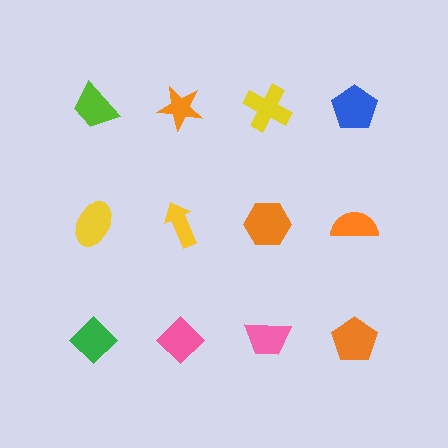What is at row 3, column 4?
An orange pentagon.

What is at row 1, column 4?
A blue pentagon.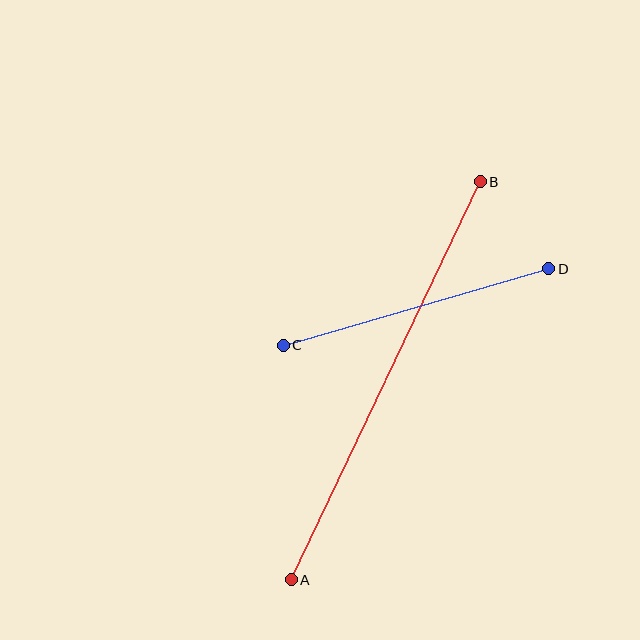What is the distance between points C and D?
The distance is approximately 276 pixels.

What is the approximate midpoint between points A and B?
The midpoint is at approximately (386, 381) pixels.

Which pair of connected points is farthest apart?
Points A and B are farthest apart.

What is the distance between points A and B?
The distance is approximately 441 pixels.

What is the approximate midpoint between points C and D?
The midpoint is at approximately (416, 307) pixels.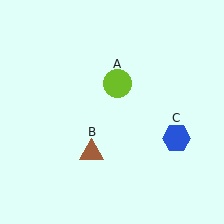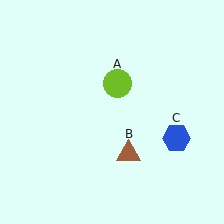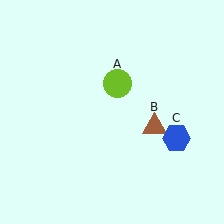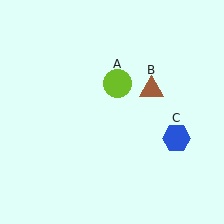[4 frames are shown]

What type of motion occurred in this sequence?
The brown triangle (object B) rotated counterclockwise around the center of the scene.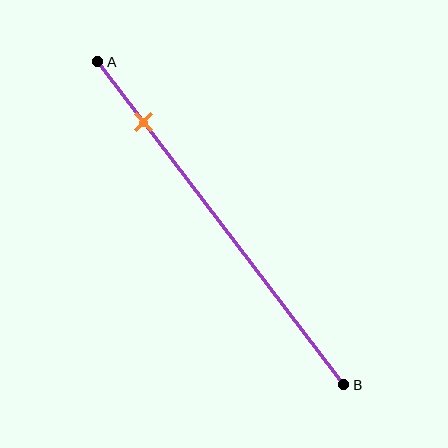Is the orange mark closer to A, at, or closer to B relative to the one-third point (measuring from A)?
The orange mark is closer to point A than the one-third point of segment AB.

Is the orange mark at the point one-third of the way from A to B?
No, the mark is at about 20% from A, not at the 33% one-third point.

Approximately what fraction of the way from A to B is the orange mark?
The orange mark is approximately 20% of the way from A to B.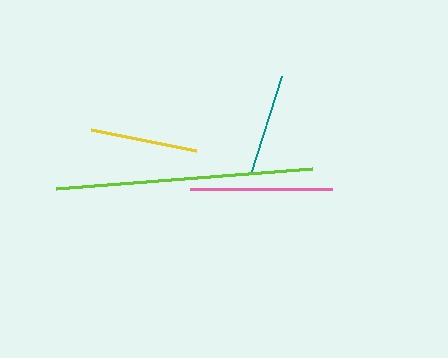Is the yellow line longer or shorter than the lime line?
The lime line is longer than the yellow line.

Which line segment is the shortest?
The teal line is the shortest at approximately 103 pixels.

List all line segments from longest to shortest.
From longest to shortest: lime, pink, yellow, teal.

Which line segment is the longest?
The lime line is the longest at approximately 256 pixels.